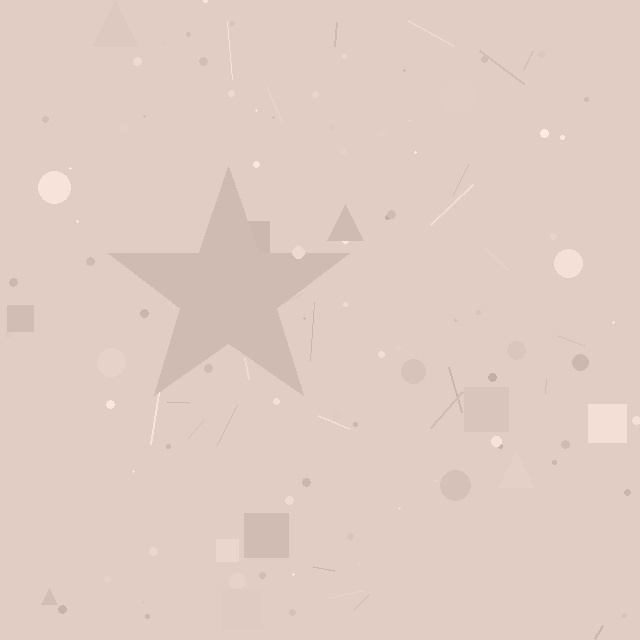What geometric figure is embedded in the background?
A star is embedded in the background.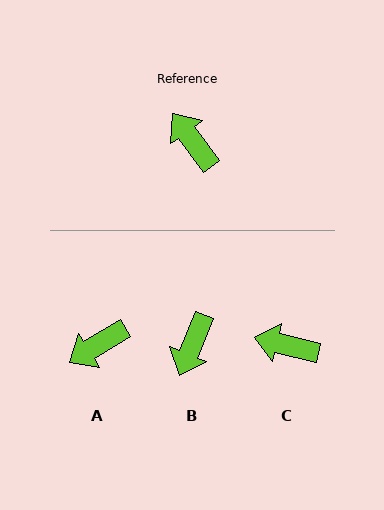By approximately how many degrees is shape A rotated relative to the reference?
Approximately 85 degrees counter-clockwise.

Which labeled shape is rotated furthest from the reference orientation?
B, about 121 degrees away.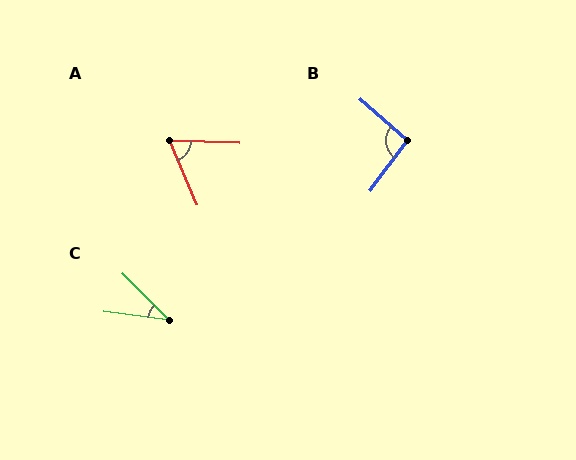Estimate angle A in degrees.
Approximately 64 degrees.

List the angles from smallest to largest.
C (37°), A (64°), B (94°).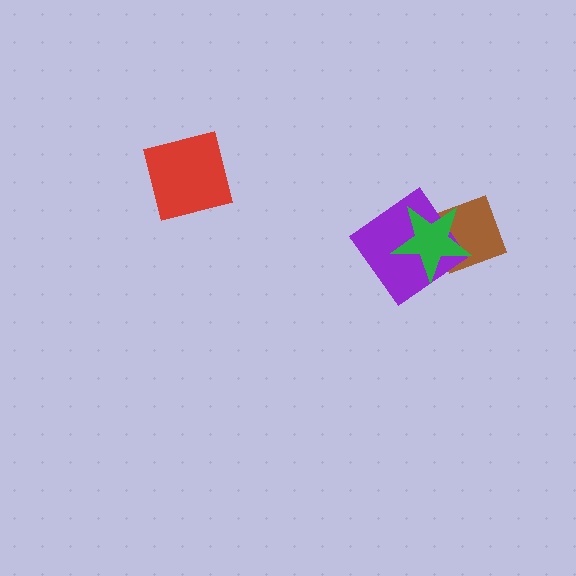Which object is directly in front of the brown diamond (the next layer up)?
The purple diamond is directly in front of the brown diamond.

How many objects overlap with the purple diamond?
2 objects overlap with the purple diamond.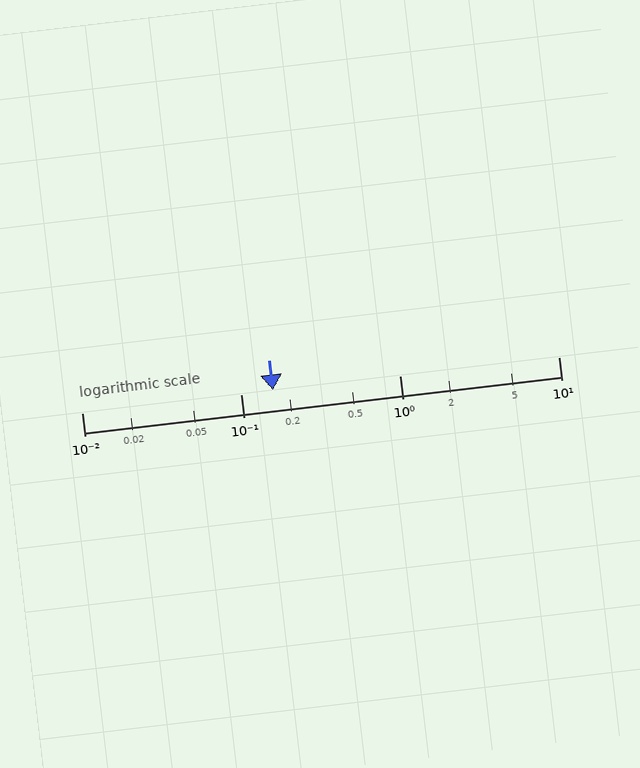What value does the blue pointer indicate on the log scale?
The pointer indicates approximately 0.16.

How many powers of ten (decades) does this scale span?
The scale spans 3 decades, from 0.01 to 10.